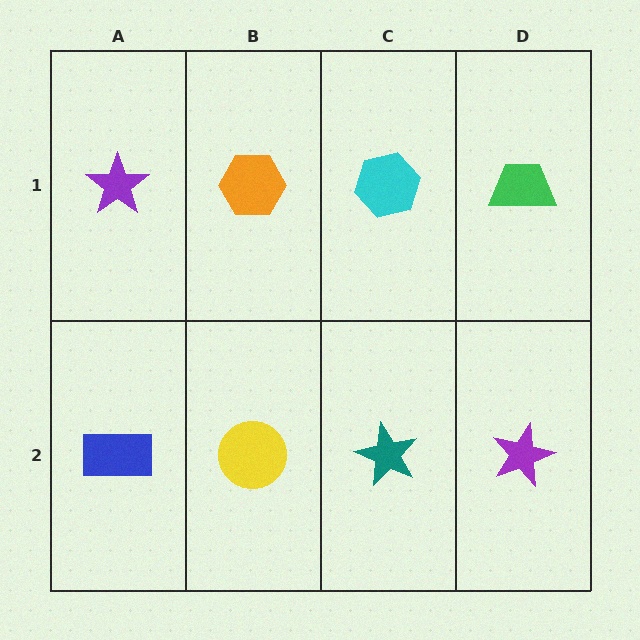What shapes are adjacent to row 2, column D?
A green trapezoid (row 1, column D), a teal star (row 2, column C).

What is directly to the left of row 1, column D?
A cyan hexagon.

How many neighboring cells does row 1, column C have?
3.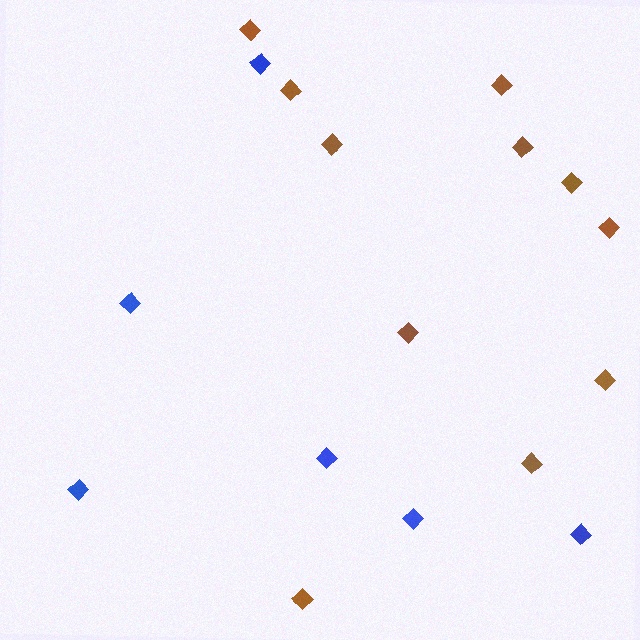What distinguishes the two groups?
There are 2 groups: one group of brown diamonds (11) and one group of blue diamonds (6).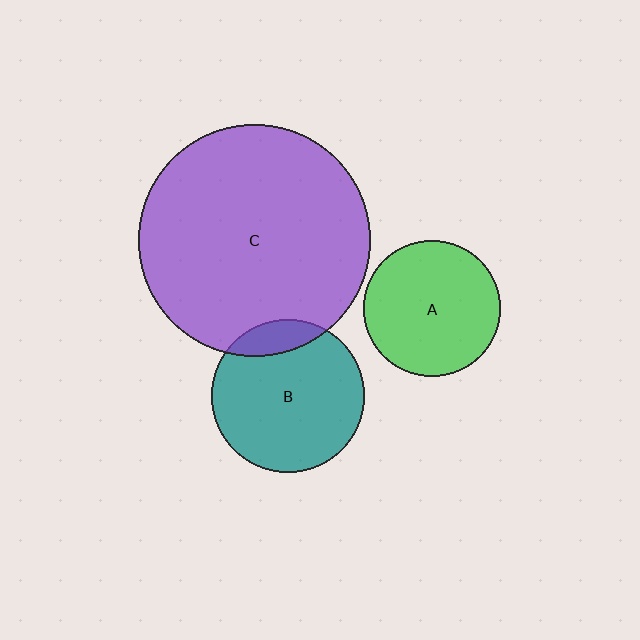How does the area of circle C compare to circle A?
Approximately 2.9 times.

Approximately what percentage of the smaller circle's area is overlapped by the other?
Approximately 15%.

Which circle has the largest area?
Circle C (purple).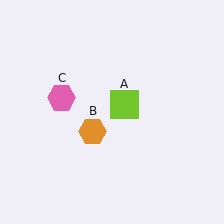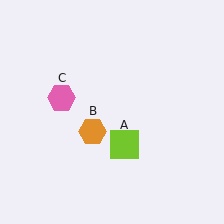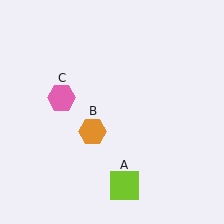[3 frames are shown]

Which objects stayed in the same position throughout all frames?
Orange hexagon (object B) and pink hexagon (object C) remained stationary.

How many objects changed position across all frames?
1 object changed position: lime square (object A).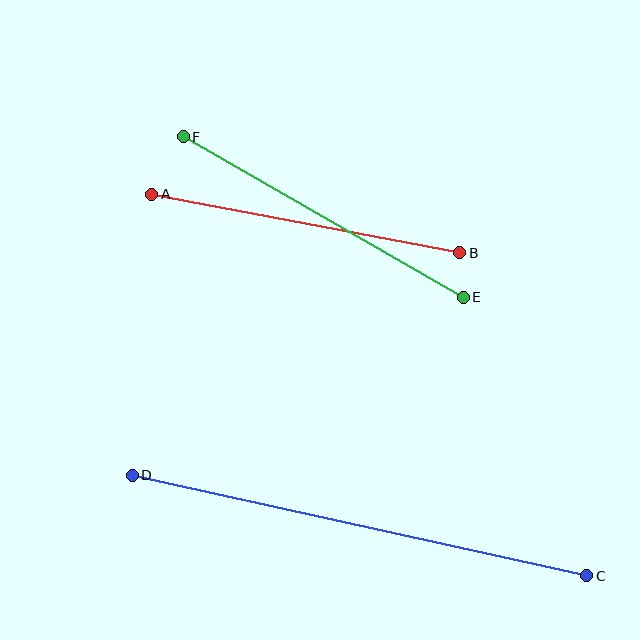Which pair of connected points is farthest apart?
Points C and D are farthest apart.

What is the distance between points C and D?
The distance is approximately 466 pixels.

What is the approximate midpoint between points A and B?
The midpoint is at approximately (306, 224) pixels.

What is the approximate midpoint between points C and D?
The midpoint is at approximately (360, 525) pixels.